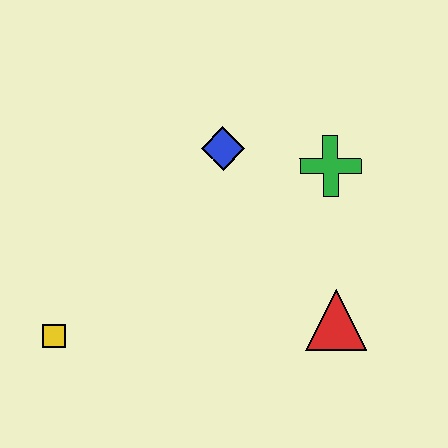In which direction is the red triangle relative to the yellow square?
The red triangle is to the right of the yellow square.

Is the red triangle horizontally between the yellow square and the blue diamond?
No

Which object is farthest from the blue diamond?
The yellow square is farthest from the blue diamond.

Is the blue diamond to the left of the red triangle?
Yes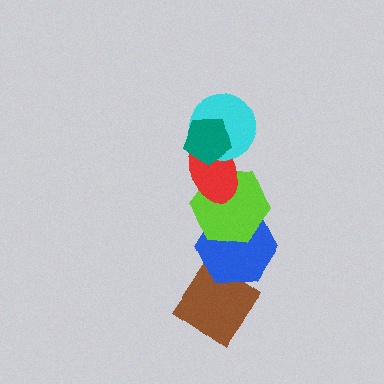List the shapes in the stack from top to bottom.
From top to bottom: the teal pentagon, the cyan circle, the red ellipse, the lime hexagon, the blue hexagon, the brown diamond.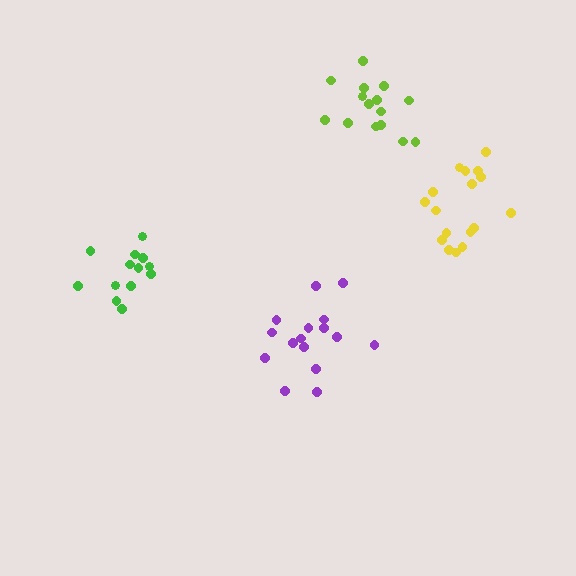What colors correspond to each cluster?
The clusters are colored: purple, green, lime, yellow.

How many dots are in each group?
Group 1: 16 dots, Group 2: 13 dots, Group 3: 15 dots, Group 4: 17 dots (61 total).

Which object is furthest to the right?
The yellow cluster is rightmost.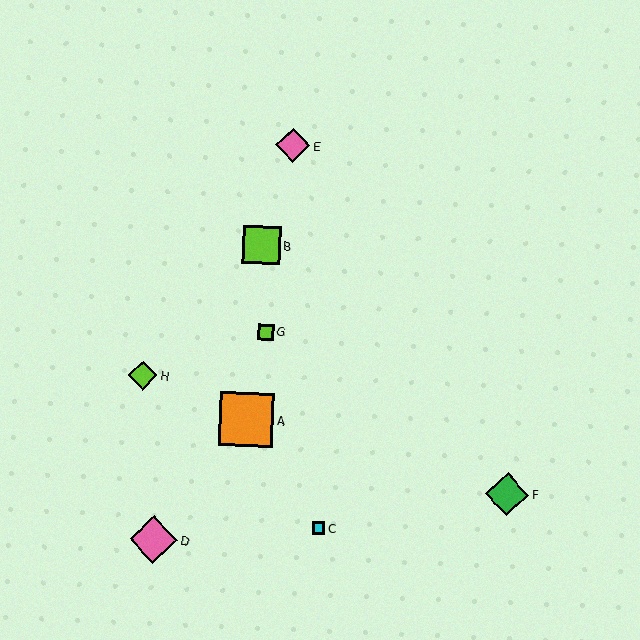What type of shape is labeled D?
Shape D is a pink diamond.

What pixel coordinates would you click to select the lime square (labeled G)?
Click at (266, 332) to select the lime square G.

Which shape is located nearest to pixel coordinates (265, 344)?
The lime square (labeled G) at (266, 332) is nearest to that location.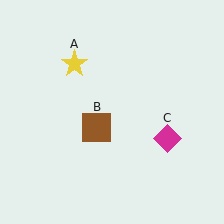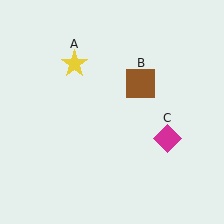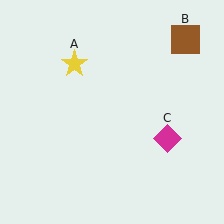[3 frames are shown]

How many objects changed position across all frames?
1 object changed position: brown square (object B).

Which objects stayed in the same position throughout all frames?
Yellow star (object A) and magenta diamond (object C) remained stationary.